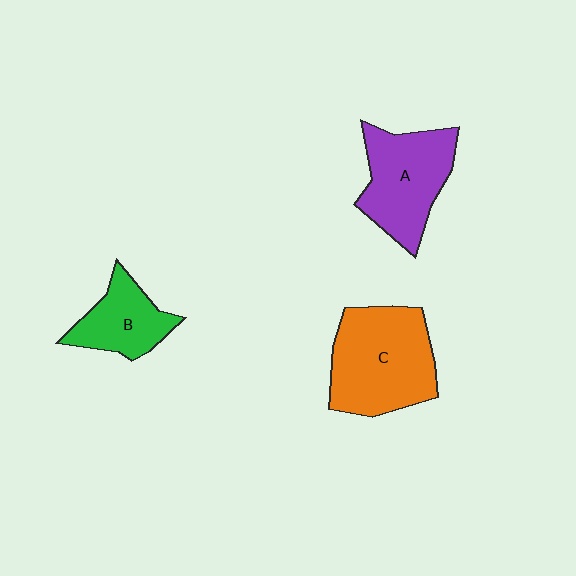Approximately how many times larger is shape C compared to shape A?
Approximately 1.2 times.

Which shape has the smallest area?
Shape B (green).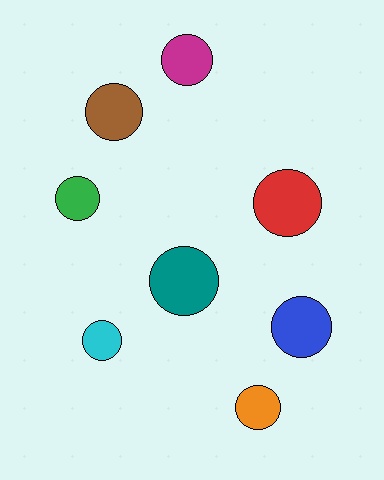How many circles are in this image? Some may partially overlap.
There are 8 circles.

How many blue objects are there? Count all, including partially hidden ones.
There is 1 blue object.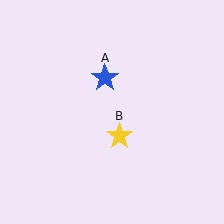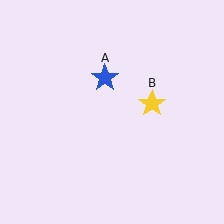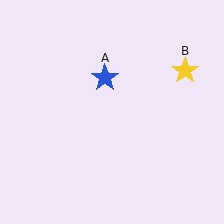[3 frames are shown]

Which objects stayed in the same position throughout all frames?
Blue star (object A) remained stationary.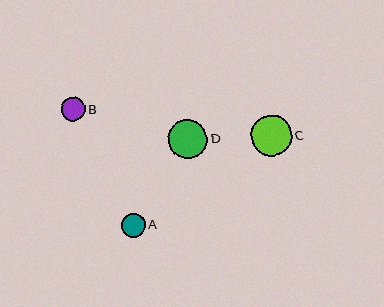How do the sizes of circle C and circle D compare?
Circle C and circle D are approximately the same size.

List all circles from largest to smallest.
From largest to smallest: C, D, B, A.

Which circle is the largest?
Circle C is the largest with a size of approximately 41 pixels.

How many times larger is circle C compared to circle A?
Circle C is approximately 1.7 times the size of circle A.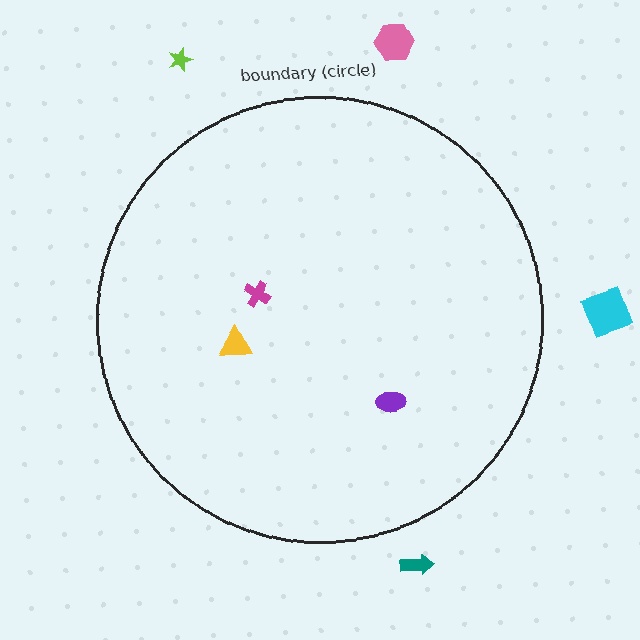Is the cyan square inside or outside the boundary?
Outside.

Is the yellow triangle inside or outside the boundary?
Inside.